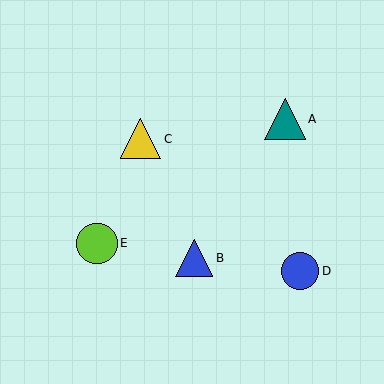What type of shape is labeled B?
Shape B is a blue triangle.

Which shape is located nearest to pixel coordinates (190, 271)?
The blue triangle (labeled B) at (194, 258) is nearest to that location.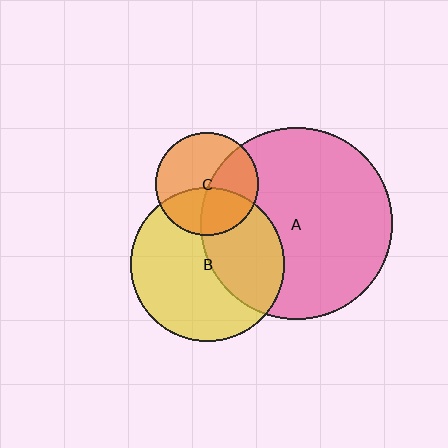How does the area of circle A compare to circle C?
Approximately 3.5 times.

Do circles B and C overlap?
Yes.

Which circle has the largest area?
Circle A (pink).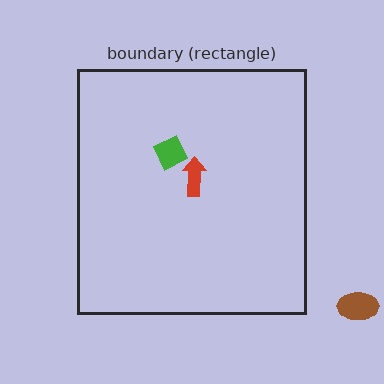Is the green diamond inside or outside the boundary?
Inside.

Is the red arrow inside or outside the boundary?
Inside.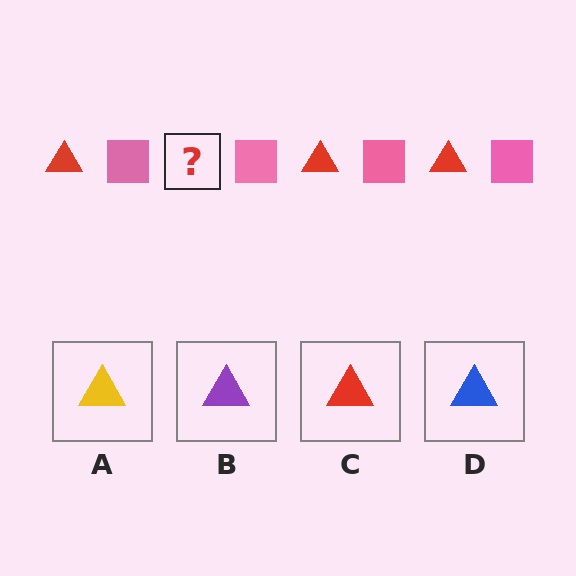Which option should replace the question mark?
Option C.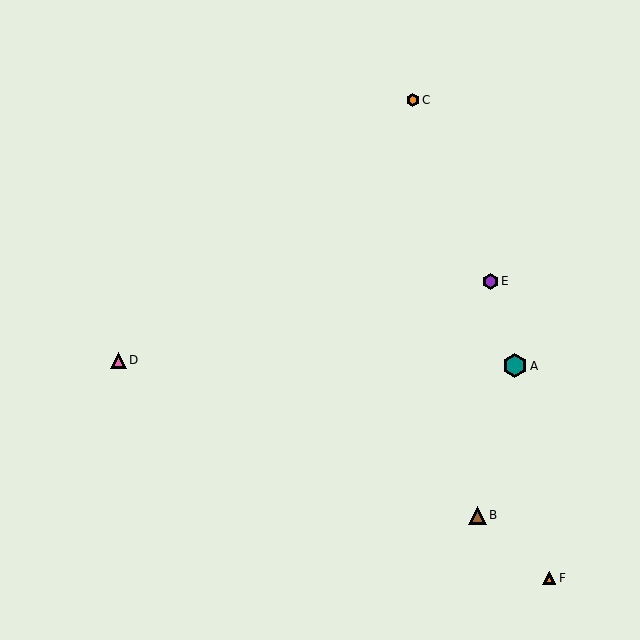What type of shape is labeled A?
Shape A is a teal hexagon.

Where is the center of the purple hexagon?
The center of the purple hexagon is at (491, 281).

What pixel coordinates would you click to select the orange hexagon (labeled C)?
Click at (413, 100) to select the orange hexagon C.